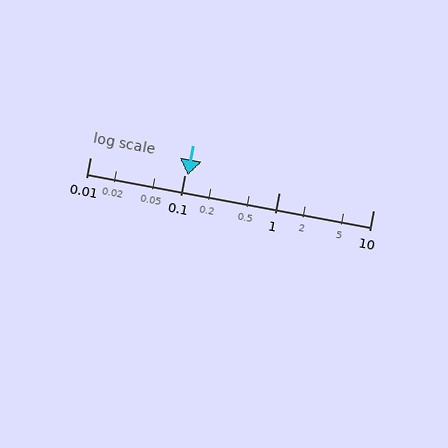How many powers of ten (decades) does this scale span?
The scale spans 3 decades, from 0.01 to 10.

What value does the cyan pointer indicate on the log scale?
The pointer indicates approximately 0.11.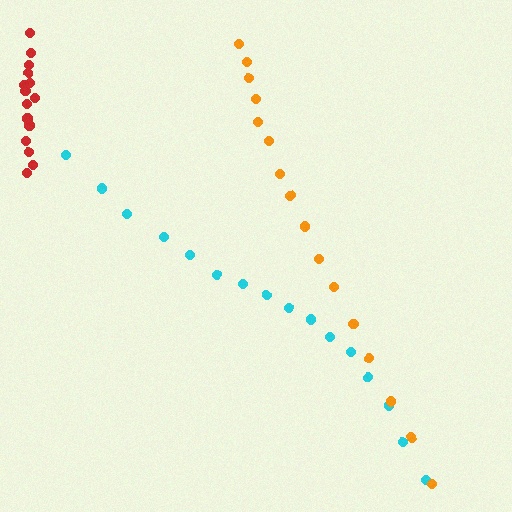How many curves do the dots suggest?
There are 3 distinct paths.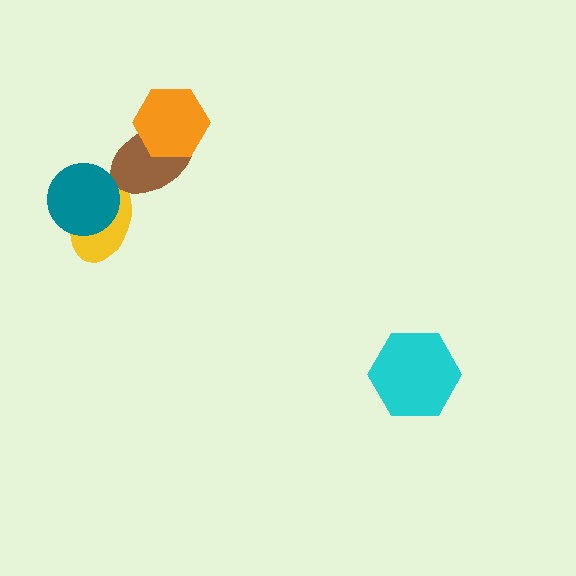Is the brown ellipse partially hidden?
Yes, it is partially covered by another shape.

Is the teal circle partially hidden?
No, no other shape covers it.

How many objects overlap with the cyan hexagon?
0 objects overlap with the cyan hexagon.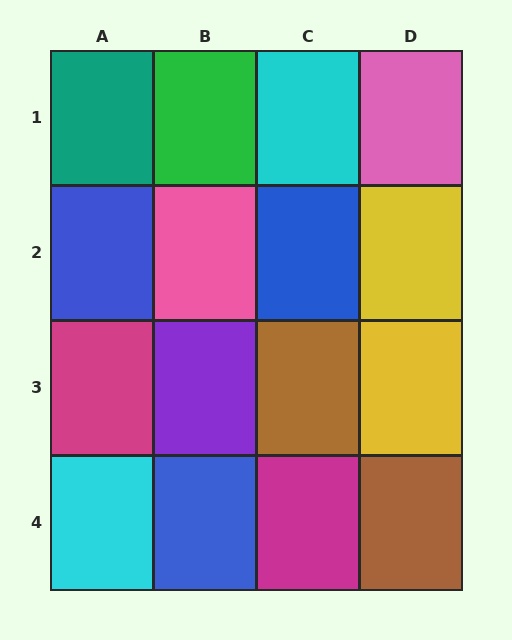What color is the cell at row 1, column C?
Cyan.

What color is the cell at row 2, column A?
Blue.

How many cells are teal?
1 cell is teal.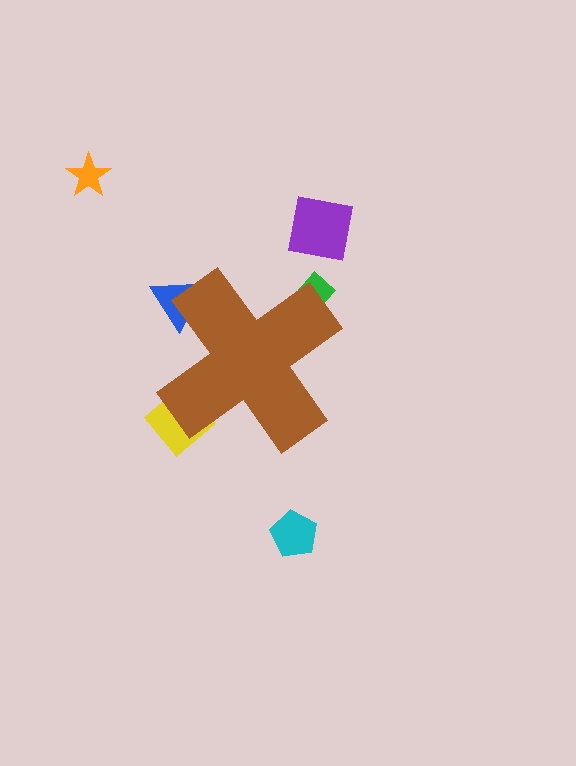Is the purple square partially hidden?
No, the purple square is fully visible.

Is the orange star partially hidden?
No, the orange star is fully visible.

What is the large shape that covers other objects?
A brown cross.